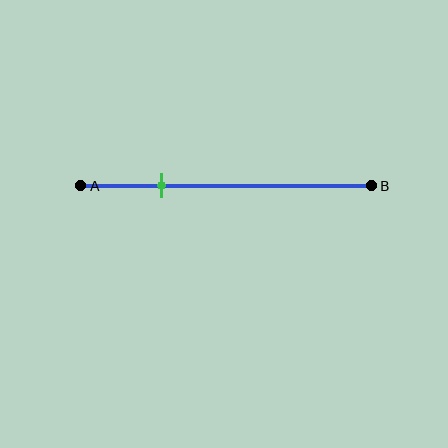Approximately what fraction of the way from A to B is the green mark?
The green mark is approximately 30% of the way from A to B.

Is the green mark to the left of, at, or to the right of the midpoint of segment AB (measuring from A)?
The green mark is to the left of the midpoint of segment AB.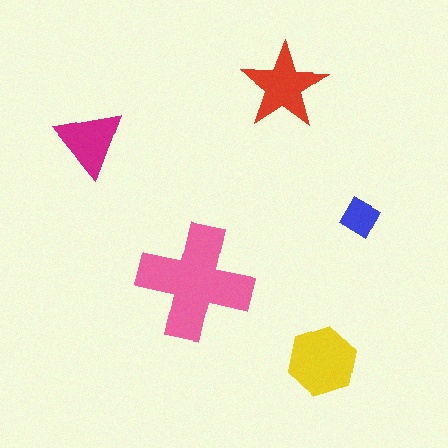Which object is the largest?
The pink cross.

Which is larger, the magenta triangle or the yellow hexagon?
The yellow hexagon.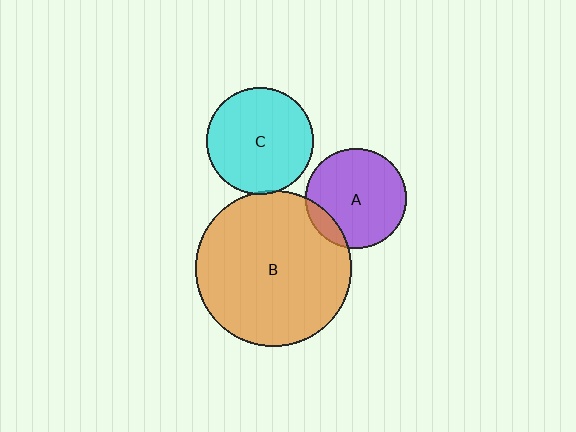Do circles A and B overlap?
Yes.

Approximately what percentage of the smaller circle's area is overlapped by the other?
Approximately 10%.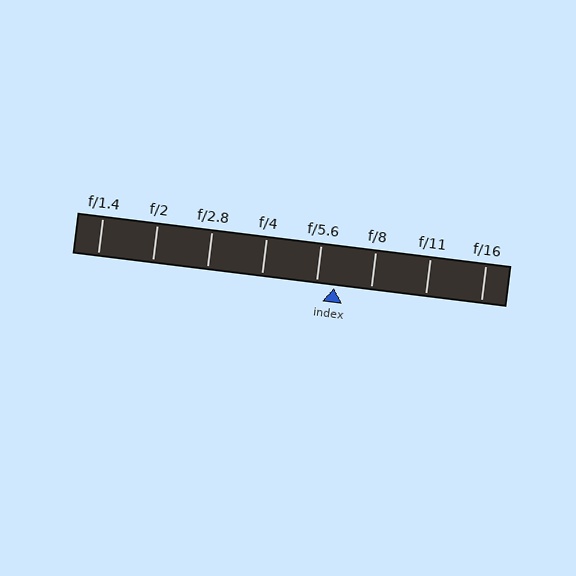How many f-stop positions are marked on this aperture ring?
There are 8 f-stop positions marked.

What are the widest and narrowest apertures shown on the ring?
The widest aperture shown is f/1.4 and the narrowest is f/16.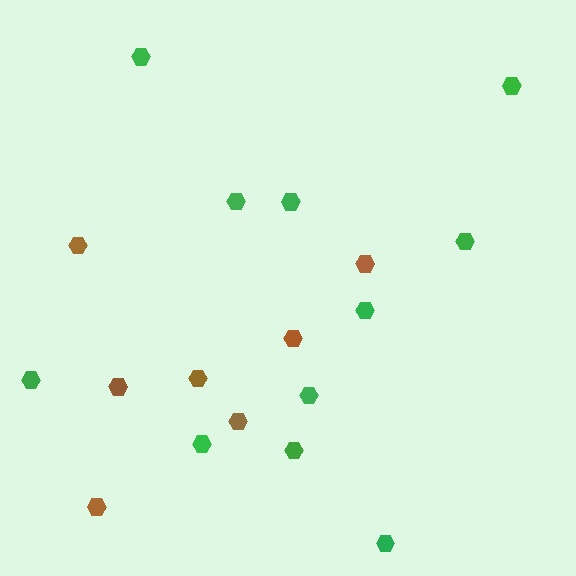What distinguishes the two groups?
There are 2 groups: one group of brown hexagons (7) and one group of green hexagons (11).